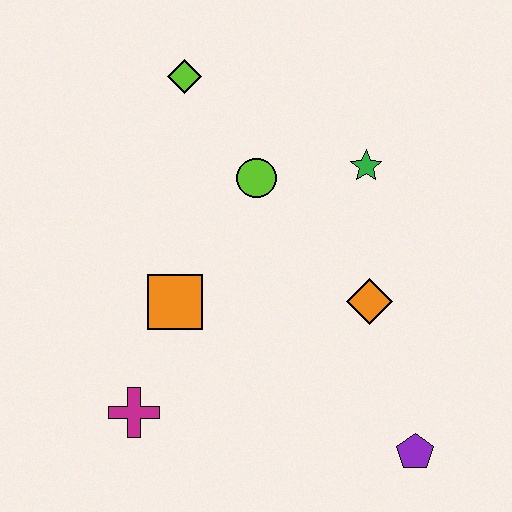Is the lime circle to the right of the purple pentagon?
No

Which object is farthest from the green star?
The magenta cross is farthest from the green star.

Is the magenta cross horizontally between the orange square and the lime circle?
No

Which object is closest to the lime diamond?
The lime circle is closest to the lime diamond.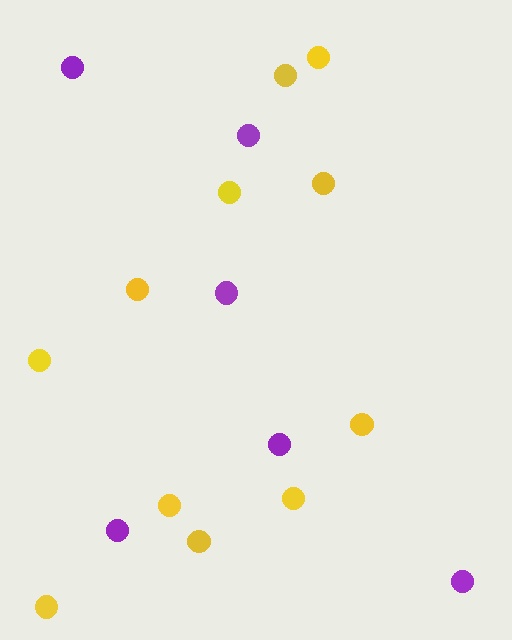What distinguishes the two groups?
There are 2 groups: one group of purple circles (6) and one group of yellow circles (11).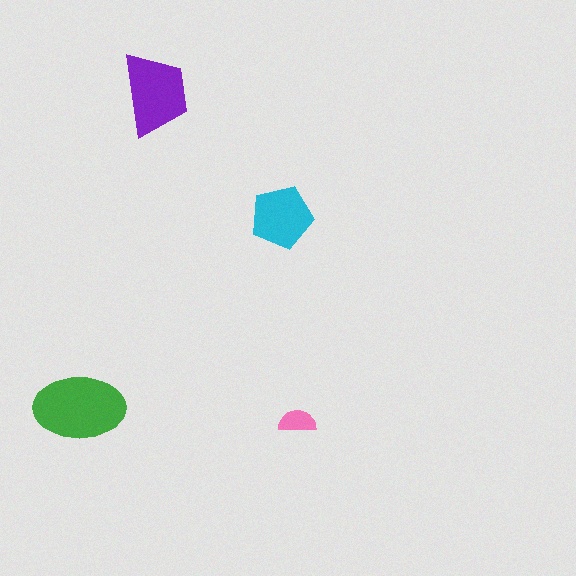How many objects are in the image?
There are 4 objects in the image.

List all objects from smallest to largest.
The pink semicircle, the cyan pentagon, the purple trapezoid, the green ellipse.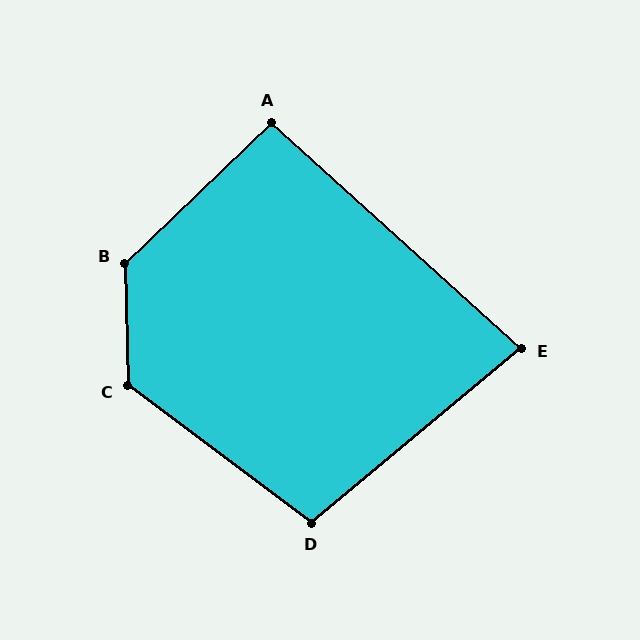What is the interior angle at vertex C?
Approximately 128 degrees (obtuse).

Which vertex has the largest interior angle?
B, at approximately 132 degrees.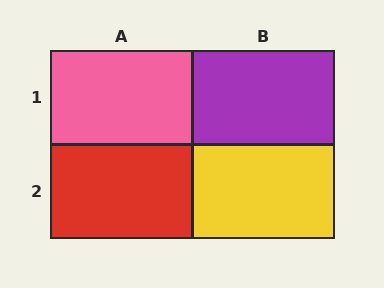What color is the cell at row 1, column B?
Purple.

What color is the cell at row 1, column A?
Pink.